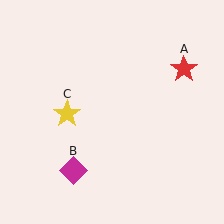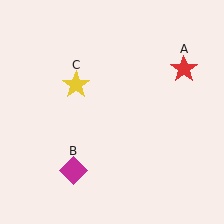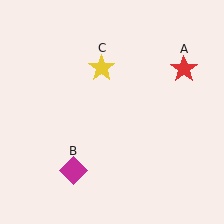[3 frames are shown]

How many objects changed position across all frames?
1 object changed position: yellow star (object C).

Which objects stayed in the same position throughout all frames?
Red star (object A) and magenta diamond (object B) remained stationary.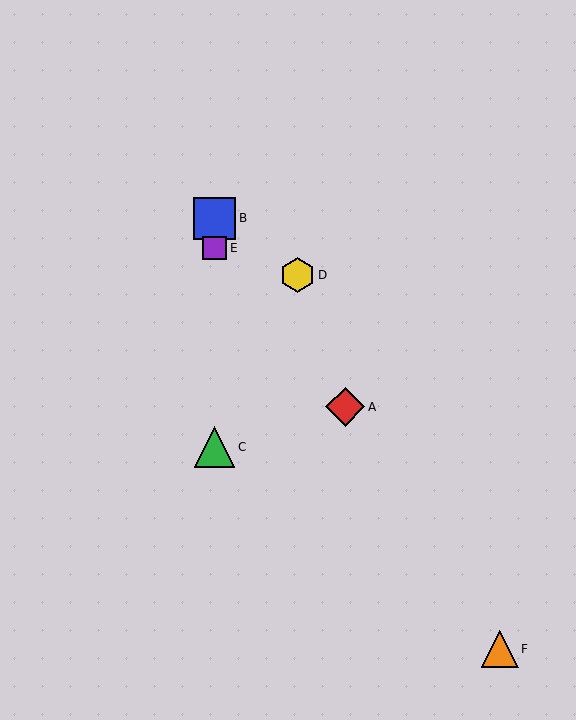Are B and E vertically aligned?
Yes, both are at x≈215.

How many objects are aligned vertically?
3 objects (B, C, E) are aligned vertically.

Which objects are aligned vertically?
Objects B, C, E are aligned vertically.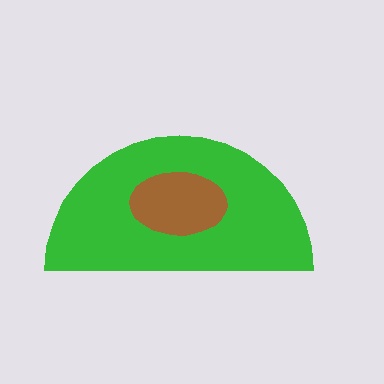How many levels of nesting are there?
2.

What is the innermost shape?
The brown ellipse.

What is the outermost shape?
The green semicircle.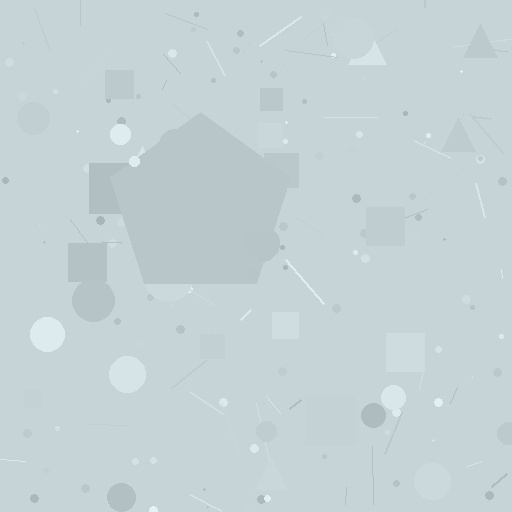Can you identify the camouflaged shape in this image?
The camouflaged shape is a pentagon.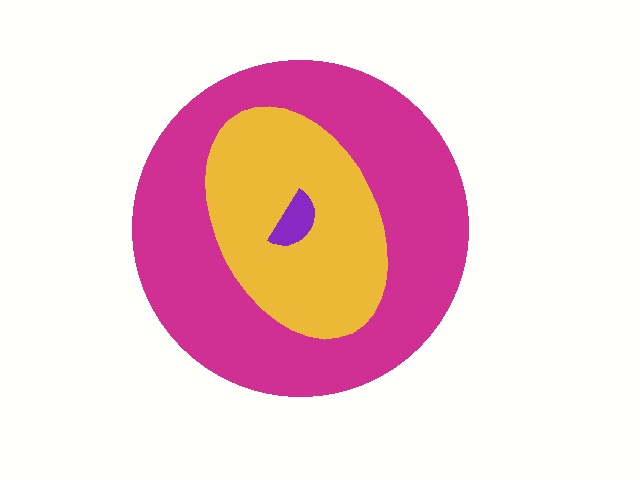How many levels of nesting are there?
3.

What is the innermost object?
The purple semicircle.